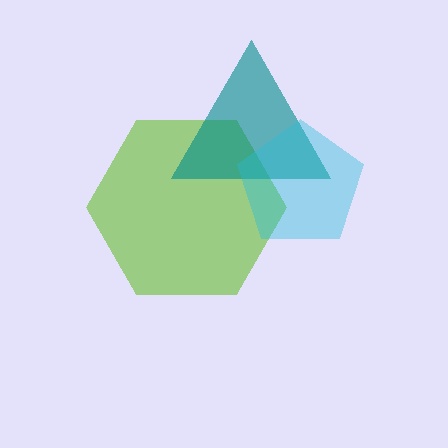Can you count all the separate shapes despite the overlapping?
Yes, there are 3 separate shapes.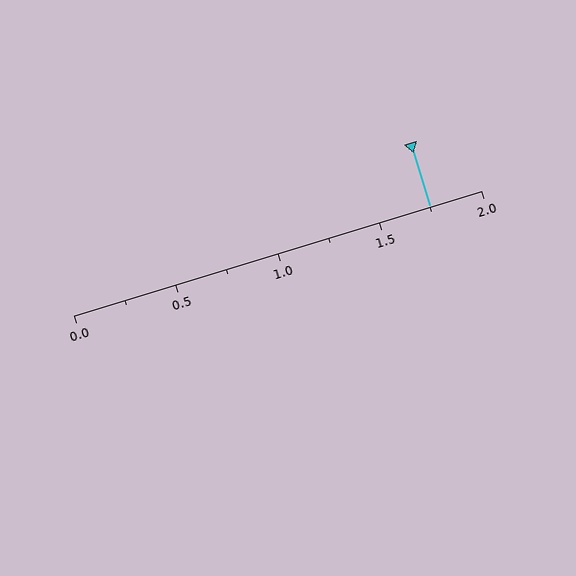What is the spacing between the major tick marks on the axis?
The major ticks are spaced 0.5 apart.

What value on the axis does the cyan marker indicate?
The marker indicates approximately 1.75.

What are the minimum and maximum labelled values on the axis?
The axis runs from 0.0 to 2.0.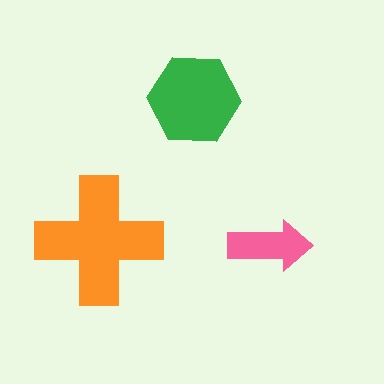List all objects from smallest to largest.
The pink arrow, the green hexagon, the orange cross.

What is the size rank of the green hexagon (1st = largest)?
2nd.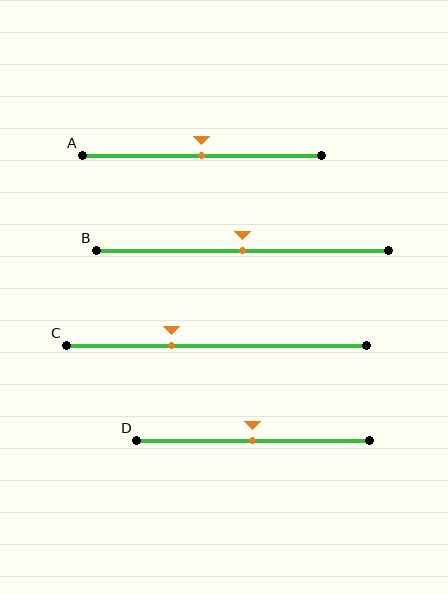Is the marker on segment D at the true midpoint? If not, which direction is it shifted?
Yes, the marker on segment D is at the true midpoint.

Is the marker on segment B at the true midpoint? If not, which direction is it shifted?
Yes, the marker on segment B is at the true midpoint.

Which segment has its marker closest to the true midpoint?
Segment A has its marker closest to the true midpoint.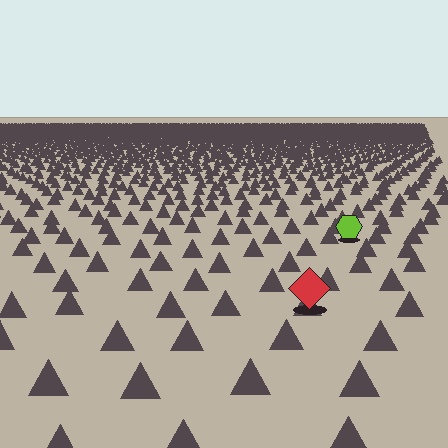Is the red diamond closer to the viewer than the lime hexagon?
Yes. The red diamond is closer — you can tell from the texture gradient: the ground texture is coarser near it.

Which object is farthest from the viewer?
The lime hexagon is farthest from the viewer. It appears smaller and the ground texture around it is denser.